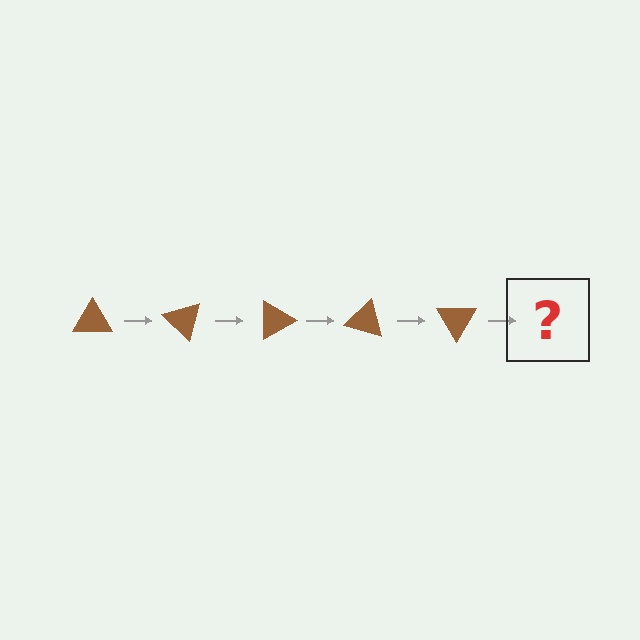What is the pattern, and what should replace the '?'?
The pattern is that the triangle rotates 45 degrees each step. The '?' should be a brown triangle rotated 225 degrees.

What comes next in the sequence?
The next element should be a brown triangle rotated 225 degrees.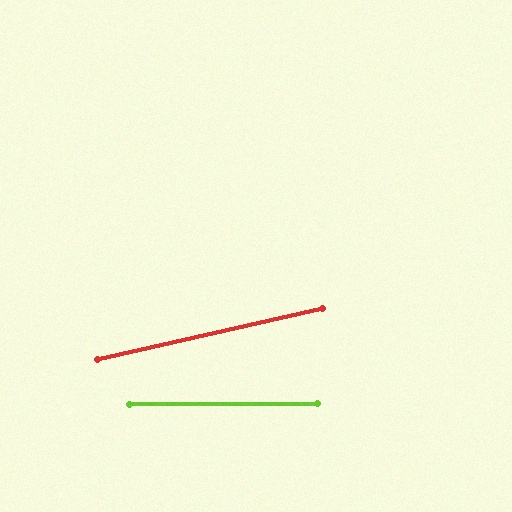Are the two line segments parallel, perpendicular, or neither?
Neither parallel nor perpendicular — they differ by about 13°.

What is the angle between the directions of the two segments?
Approximately 13 degrees.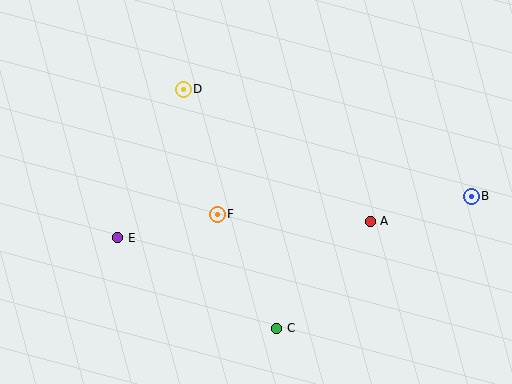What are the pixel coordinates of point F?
Point F is at (217, 214).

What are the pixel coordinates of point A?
Point A is at (370, 221).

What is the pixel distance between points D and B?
The distance between D and B is 307 pixels.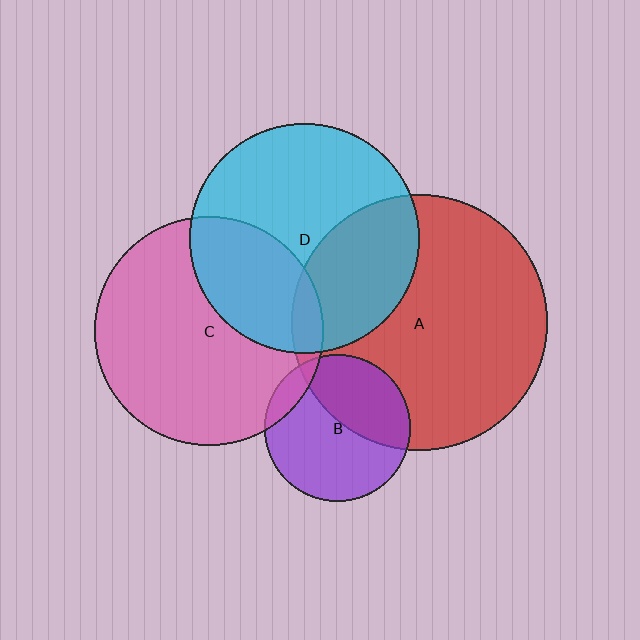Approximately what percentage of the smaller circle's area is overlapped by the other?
Approximately 10%.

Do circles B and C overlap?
Yes.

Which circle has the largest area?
Circle A (red).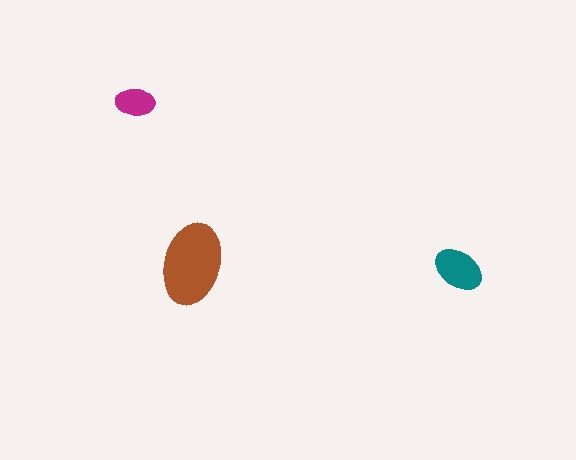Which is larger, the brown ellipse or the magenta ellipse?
The brown one.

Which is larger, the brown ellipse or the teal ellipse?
The brown one.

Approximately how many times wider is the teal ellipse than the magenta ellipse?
About 1.5 times wider.